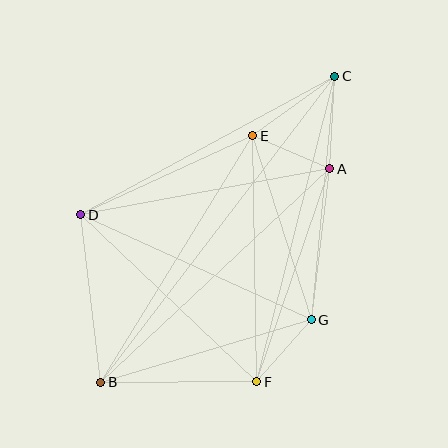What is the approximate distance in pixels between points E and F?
The distance between E and F is approximately 246 pixels.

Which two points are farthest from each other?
Points B and C are farthest from each other.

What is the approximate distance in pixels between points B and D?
The distance between B and D is approximately 169 pixels.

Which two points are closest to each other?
Points F and G are closest to each other.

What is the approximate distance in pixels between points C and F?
The distance between C and F is approximately 315 pixels.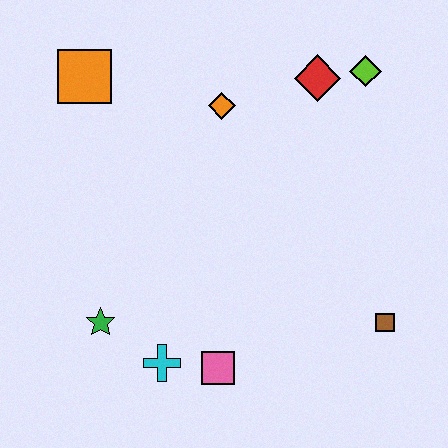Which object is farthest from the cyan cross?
The lime diamond is farthest from the cyan cross.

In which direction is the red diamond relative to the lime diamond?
The red diamond is to the left of the lime diamond.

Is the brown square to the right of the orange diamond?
Yes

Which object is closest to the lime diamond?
The red diamond is closest to the lime diamond.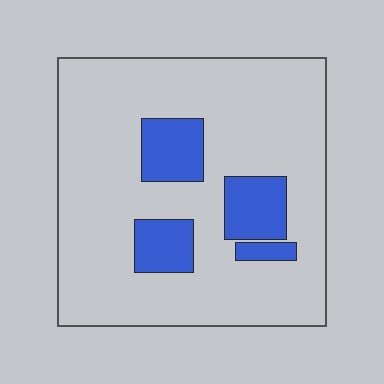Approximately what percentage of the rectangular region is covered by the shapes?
Approximately 15%.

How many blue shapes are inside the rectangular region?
4.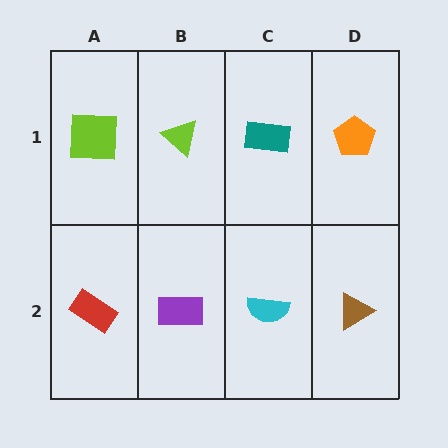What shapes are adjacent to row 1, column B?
A purple rectangle (row 2, column B), a lime square (row 1, column A), a teal rectangle (row 1, column C).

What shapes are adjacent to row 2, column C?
A teal rectangle (row 1, column C), a purple rectangle (row 2, column B), a brown triangle (row 2, column D).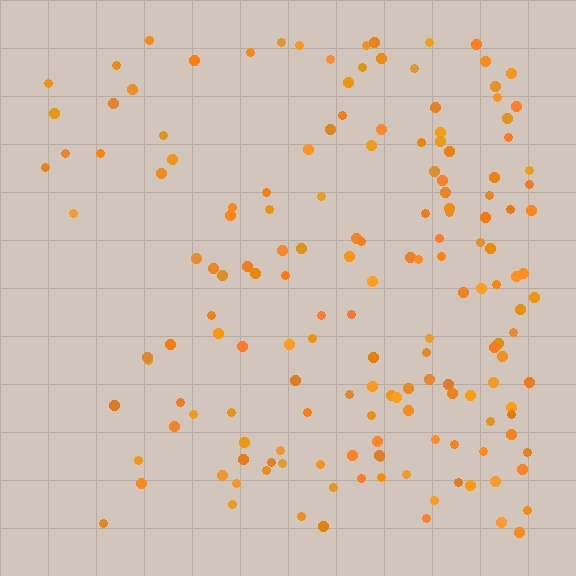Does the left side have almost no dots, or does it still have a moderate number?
Still a moderate number, just noticeably fewer than the right.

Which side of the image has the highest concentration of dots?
The right.